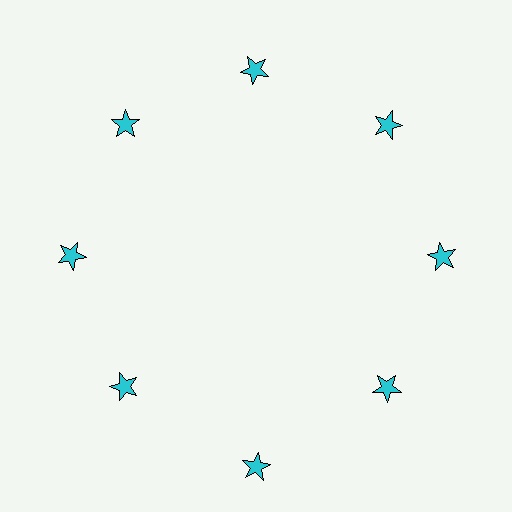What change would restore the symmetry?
The symmetry would be restored by moving it inward, back onto the ring so that all 8 stars sit at equal angles and equal distance from the center.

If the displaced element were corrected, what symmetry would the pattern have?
It would have 8-fold rotational symmetry — the pattern would map onto itself every 45 degrees.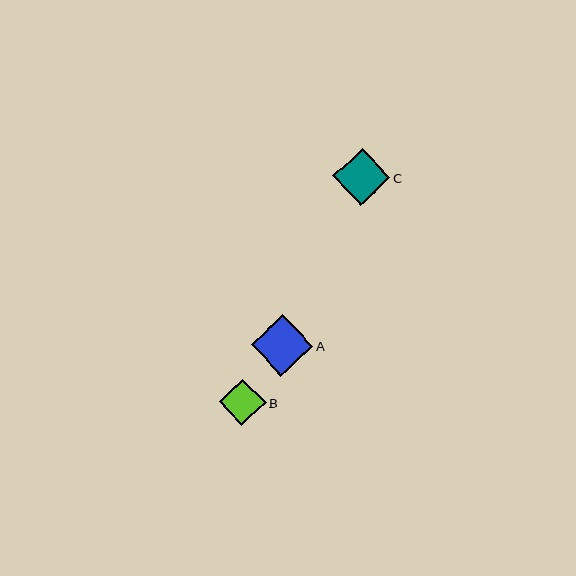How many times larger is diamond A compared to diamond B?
Diamond A is approximately 1.3 times the size of diamond B.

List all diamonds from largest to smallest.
From largest to smallest: A, C, B.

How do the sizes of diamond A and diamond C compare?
Diamond A and diamond C are approximately the same size.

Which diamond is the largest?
Diamond A is the largest with a size of approximately 61 pixels.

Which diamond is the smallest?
Diamond B is the smallest with a size of approximately 47 pixels.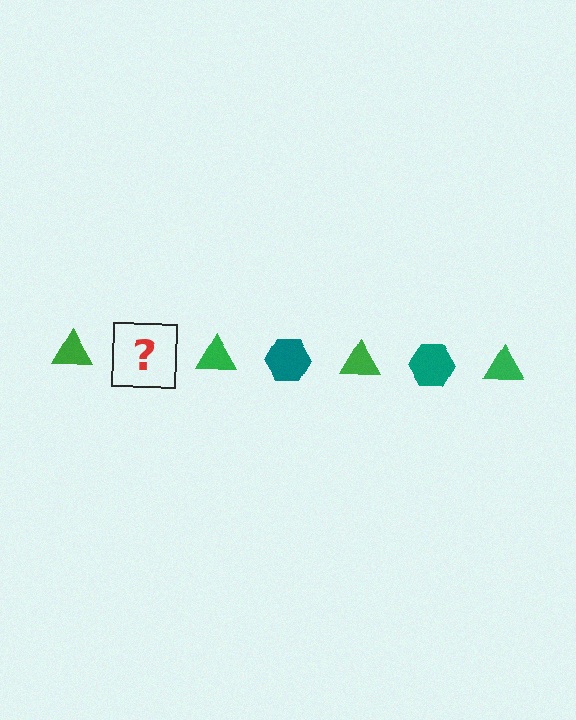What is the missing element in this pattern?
The missing element is a teal hexagon.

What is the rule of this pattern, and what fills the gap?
The rule is that the pattern alternates between green triangle and teal hexagon. The gap should be filled with a teal hexagon.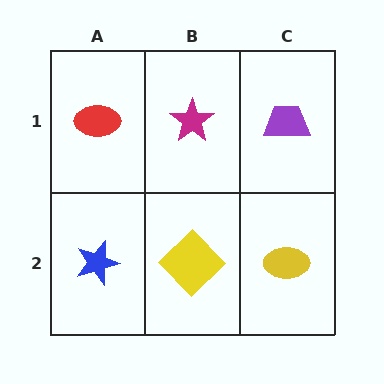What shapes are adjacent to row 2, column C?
A purple trapezoid (row 1, column C), a yellow diamond (row 2, column B).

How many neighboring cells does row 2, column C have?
2.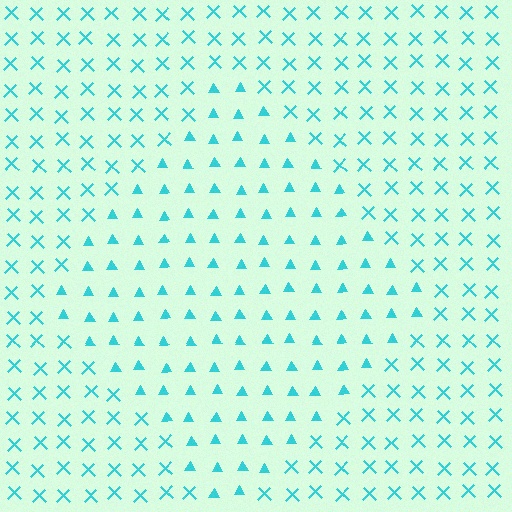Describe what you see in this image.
The image is filled with small cyan elements arranged in a uniform grid. A diamond-shaped region contains triangles, while the surrounding area contains X marks. The boundary is defined purely by the change in element shape.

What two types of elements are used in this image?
The image uses triangles inside the diamond region and X marks outside it.